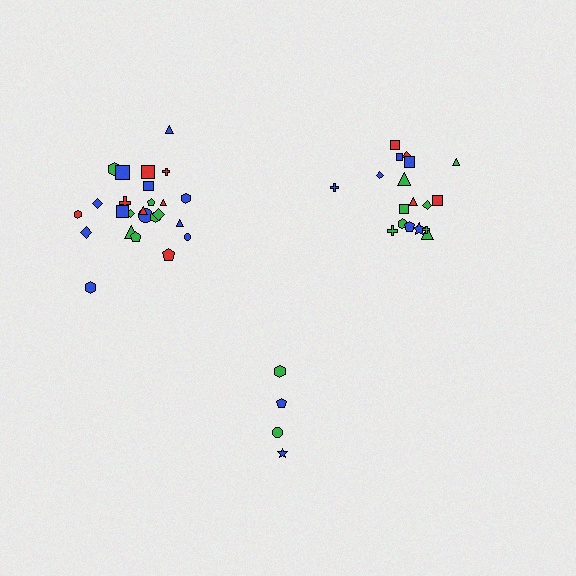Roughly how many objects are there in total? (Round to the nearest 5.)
Roughly 45 objects in total.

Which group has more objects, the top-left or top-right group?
The top-left group.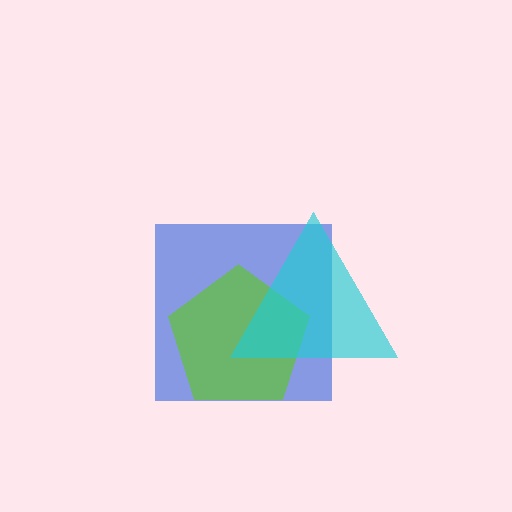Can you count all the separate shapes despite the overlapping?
Yes, there are 3 separate shapes.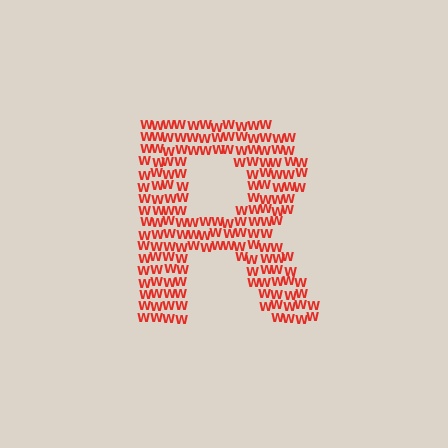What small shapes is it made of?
It is made of small letter W's.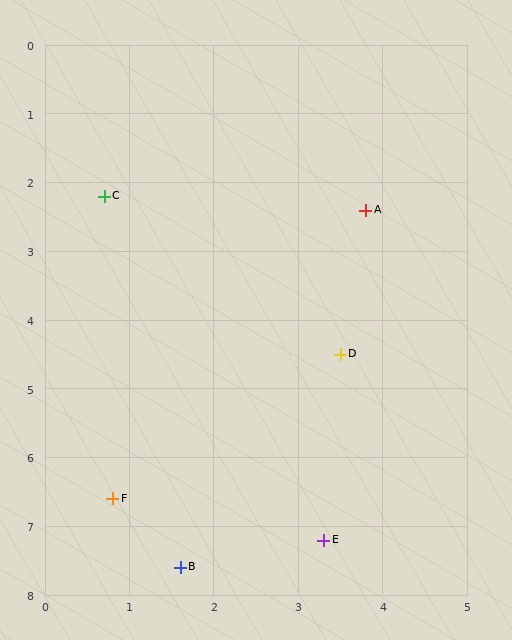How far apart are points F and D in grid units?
Points F and D are about 3.4 grid units apart.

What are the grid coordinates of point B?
Point B is at approximately (1.6, 7.6).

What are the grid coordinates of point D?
Point D is at approximately (3.5, 4.5).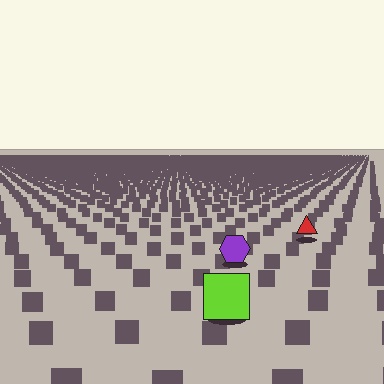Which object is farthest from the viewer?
The red triangle is farthest from the viewer. It appears smaller and the ground texture around it is denser.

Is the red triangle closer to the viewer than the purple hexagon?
No. The purple hexagon is closer — you can tell from the texture gradient: the ground texture is coarser near it.